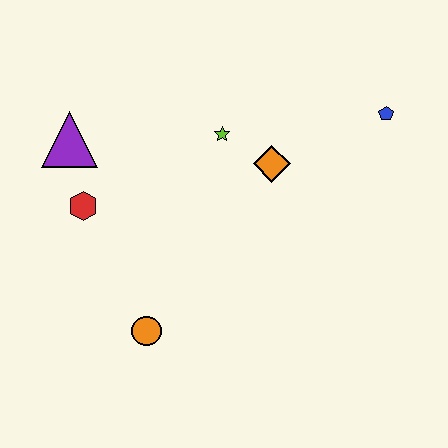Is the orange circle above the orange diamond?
No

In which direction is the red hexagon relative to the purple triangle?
The red hexagon is below the purple triangle.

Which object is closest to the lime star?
The orange diamond is closest to the lime star.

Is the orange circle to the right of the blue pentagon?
No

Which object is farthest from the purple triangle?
The blue pentagon is farthest from the purple triangle.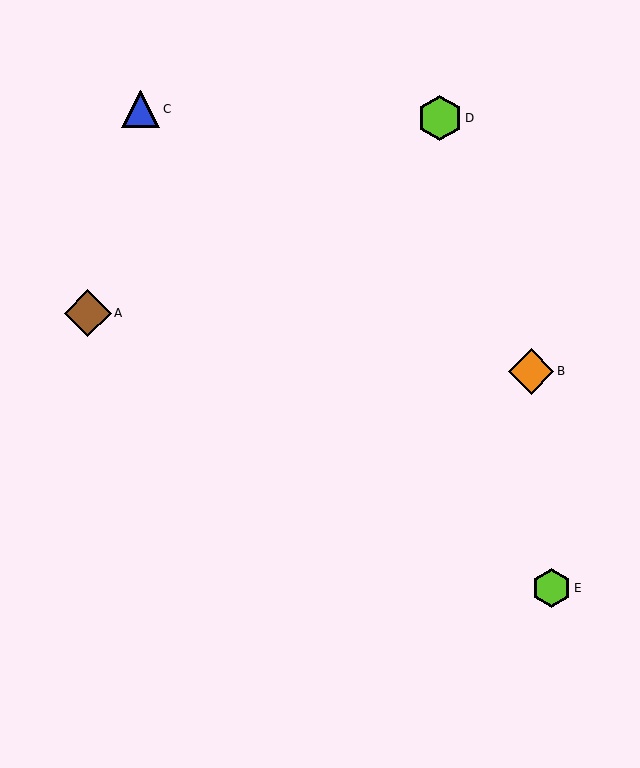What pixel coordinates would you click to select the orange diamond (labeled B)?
Click at (531, 372) to select the orange diamond B.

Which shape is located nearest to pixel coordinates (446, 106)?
The lime hexagon (labeled D) at (440, 118) is nearest to that location.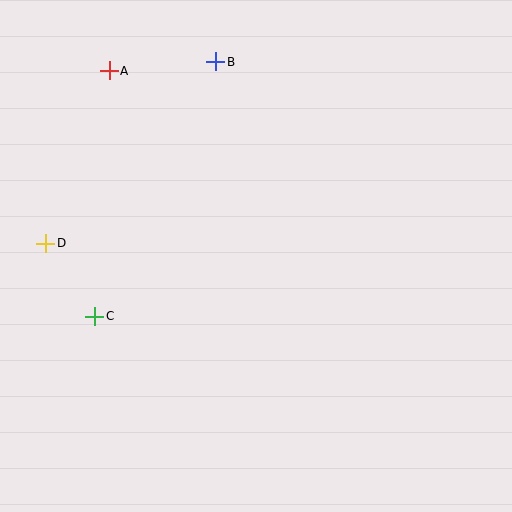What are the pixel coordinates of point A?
Point A is at (109, 71).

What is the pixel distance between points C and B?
The distance between C and B is 282 pixels.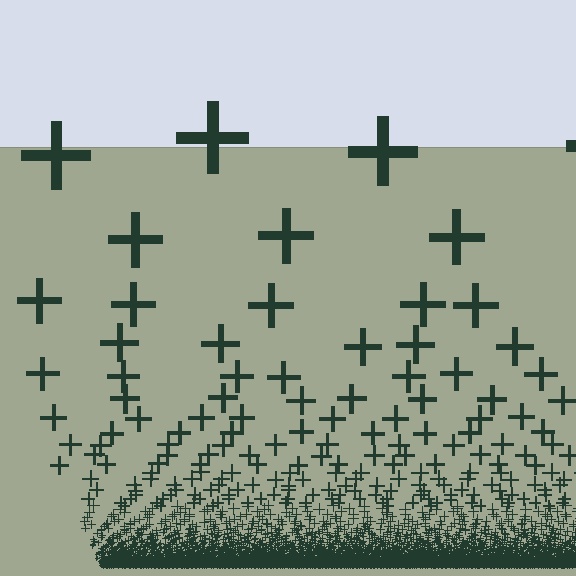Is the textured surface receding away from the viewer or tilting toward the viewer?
The surface appears to tilt toward the viewer. Texture elements get larger and sparser toward the top.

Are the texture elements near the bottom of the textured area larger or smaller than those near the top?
Smaller. The gradient is inverted — elements near the bottom are smaller and denser.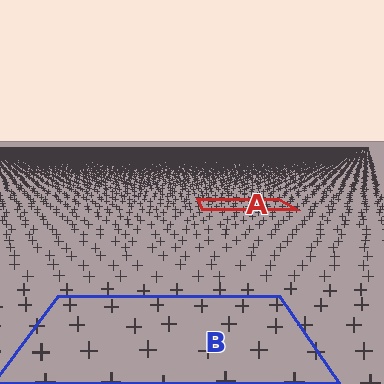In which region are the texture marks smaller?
The texture marks are smaller in region A, because it is farther away.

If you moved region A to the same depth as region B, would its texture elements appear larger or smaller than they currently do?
They would appear larger. At a closer depth, the same texture elements are projected at a bigger on-screen size.